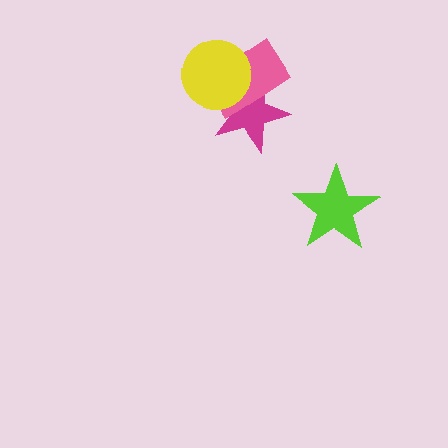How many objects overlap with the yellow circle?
2 objects overlap with the yellow circle.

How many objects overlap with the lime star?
0 objects overlap with the lime star.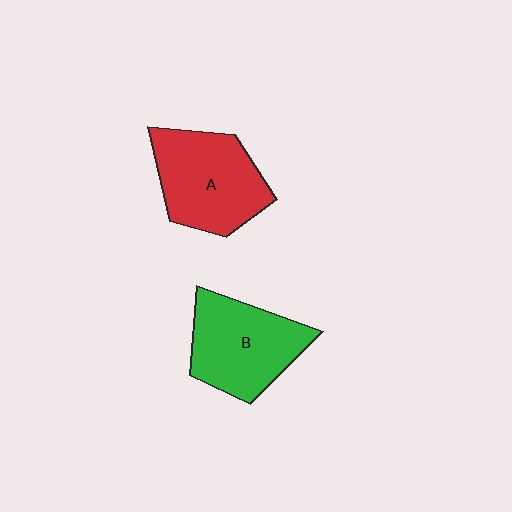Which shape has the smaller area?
Shape B (green).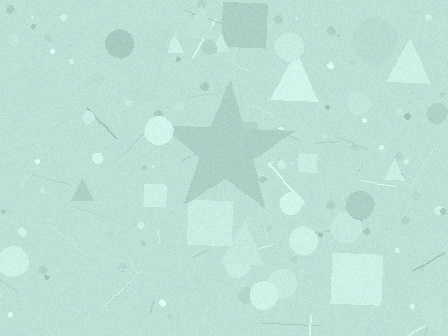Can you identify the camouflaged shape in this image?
The camouflaged shape is a star.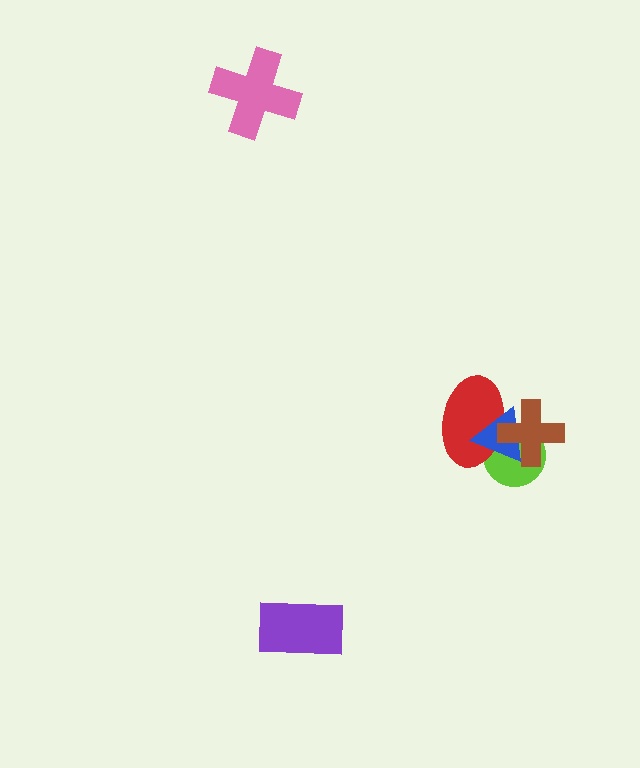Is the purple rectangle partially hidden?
No, no other shape covers it.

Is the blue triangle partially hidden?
Yes, it is partially covered by another shape.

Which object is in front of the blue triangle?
The brown cross is in front of the blue triangle.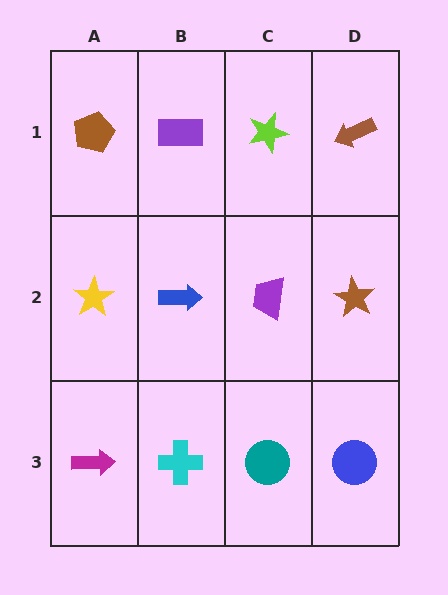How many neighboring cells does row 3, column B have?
3.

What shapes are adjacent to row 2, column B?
A purple rectangle (row 1, column B), a cyan cross (row 3, column B), a yellow star (row 2, column A), a purple trapezoid (row 2, column C).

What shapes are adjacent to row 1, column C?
A purple trapezoid (row 2, column C), a purple rectangle (row 1, column B), a brown arrow (row 1, column D).